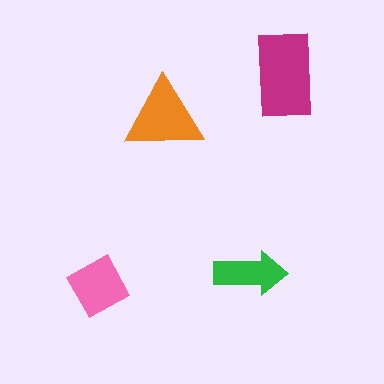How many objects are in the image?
There are 4 objects in the image.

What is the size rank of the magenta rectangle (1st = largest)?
1st.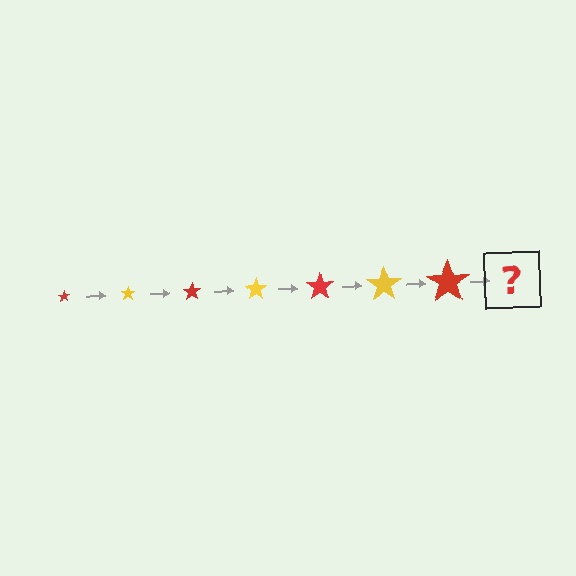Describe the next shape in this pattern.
It should be a yellow star, larger than the previous one.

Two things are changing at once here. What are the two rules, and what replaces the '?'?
The two rules are that the star grows larger each step and the color cycles through red and yellow. The '?' should be a yellow star, larger than the previous one.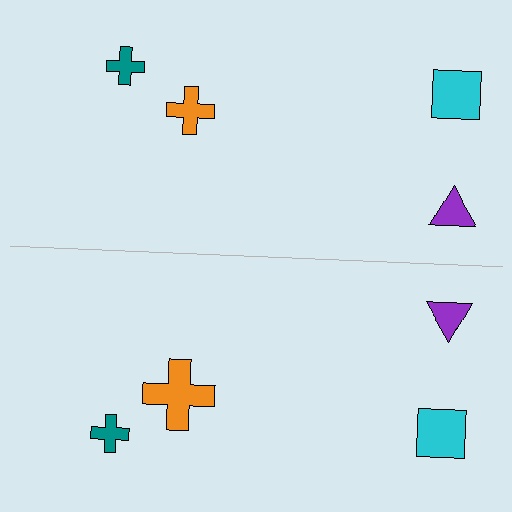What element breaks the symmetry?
The orange cross on the bottom side has a different size than its mirror counterpart.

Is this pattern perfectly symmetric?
No, the pattern is not perfectly symmetric. The orange cross on the bottom side has a different size than its mirror counterpart.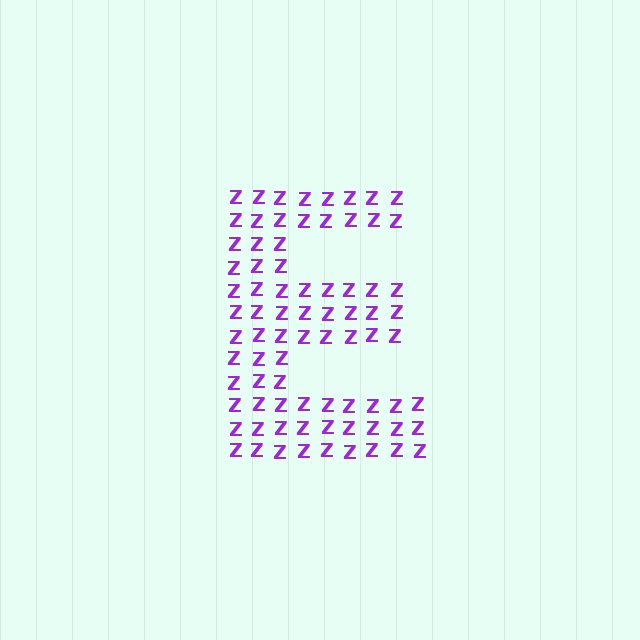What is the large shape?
The large shape is the letter E.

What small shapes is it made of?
It is made of small letter Z's.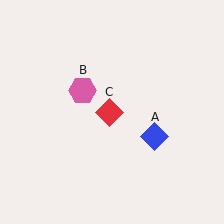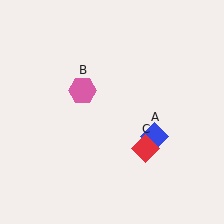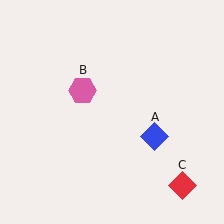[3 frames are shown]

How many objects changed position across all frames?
1 object changed position: red diamond (object C).